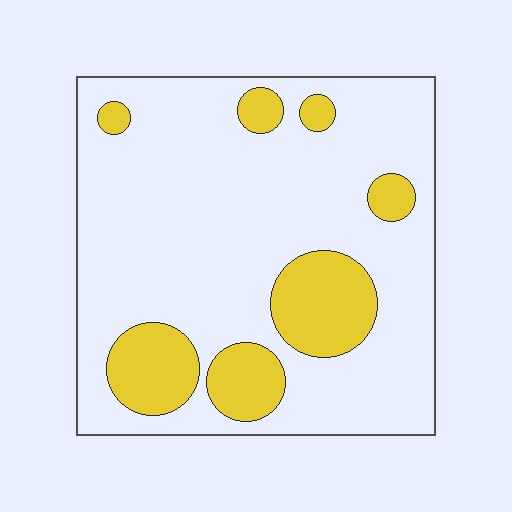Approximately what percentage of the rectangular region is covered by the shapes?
Approximately 20%.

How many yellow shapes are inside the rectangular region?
7.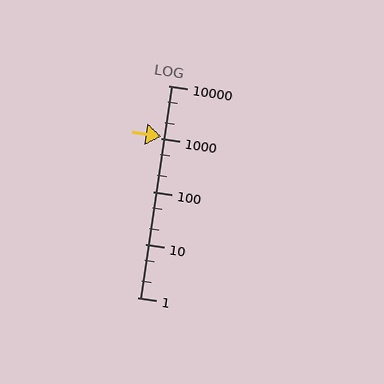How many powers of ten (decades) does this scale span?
The scale spans 4 decades, from 1 to 10000.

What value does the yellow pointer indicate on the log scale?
The pointer indicates approximately 1100.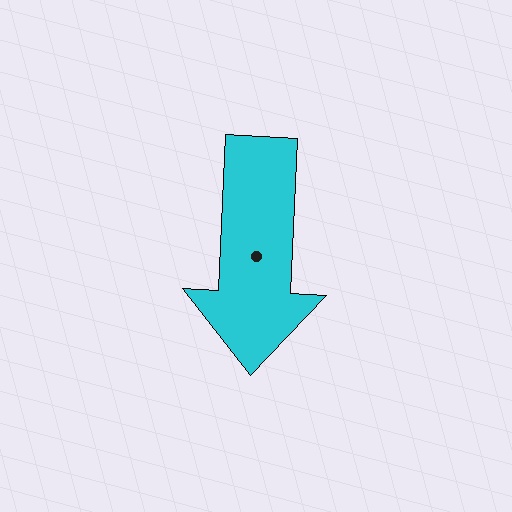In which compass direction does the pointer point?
South.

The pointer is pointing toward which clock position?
Roughly 6 o'clock.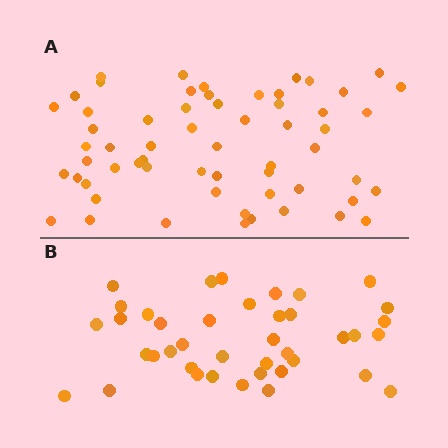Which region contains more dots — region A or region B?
Region A (the top region) has more dots.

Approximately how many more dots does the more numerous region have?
Region A has approximately 20 more dots than region B.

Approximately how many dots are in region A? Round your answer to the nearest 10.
About 60 dots.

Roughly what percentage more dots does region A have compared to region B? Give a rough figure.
About 50% more.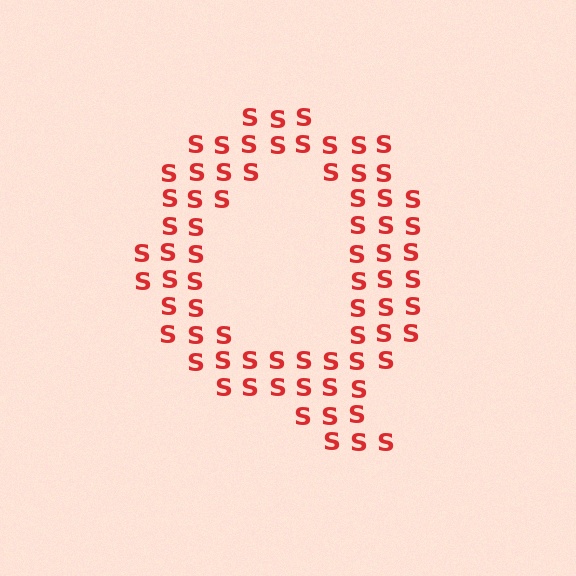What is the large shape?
The large shape is the letter Q.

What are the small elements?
The small elements are letter S's.